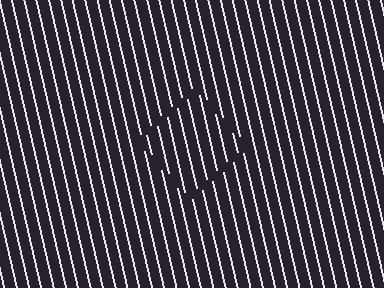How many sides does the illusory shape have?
4 sides — the line-ends trace a square.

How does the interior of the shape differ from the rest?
The interior of the shape contains the same grating, shifted by half a period — the contour is defined by the phase discontinuity where line-ends from the inner and outer gratings abut.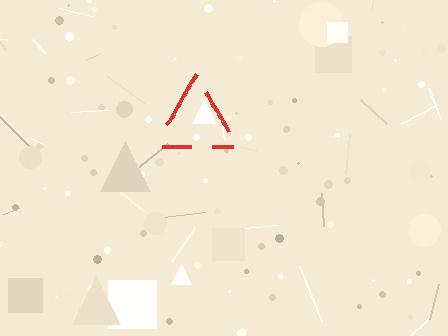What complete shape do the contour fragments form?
The contour fragments form a triangle.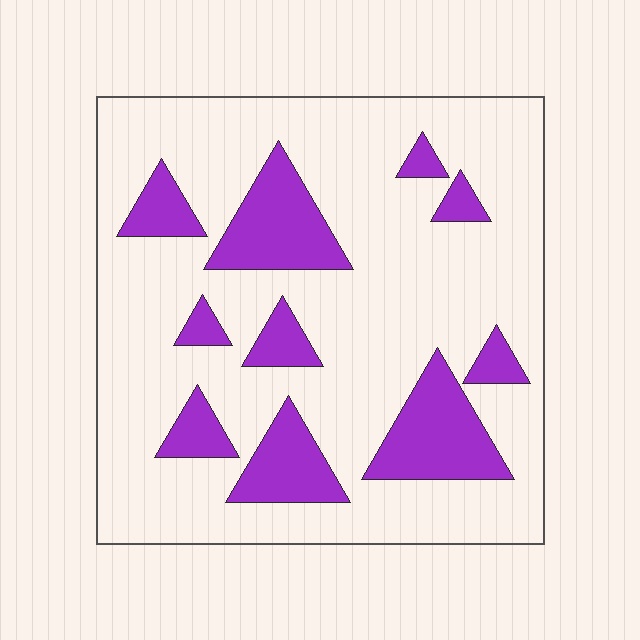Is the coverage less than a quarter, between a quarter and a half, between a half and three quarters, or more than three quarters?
Less than a quarter.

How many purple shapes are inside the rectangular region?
10.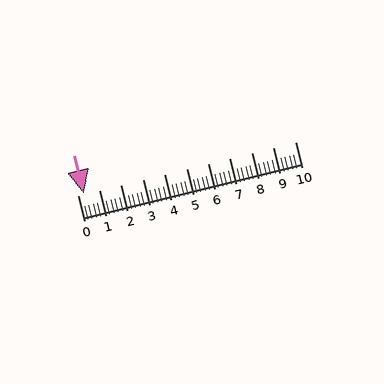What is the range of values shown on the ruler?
The ruler shows values from 0 to 10.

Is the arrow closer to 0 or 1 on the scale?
The arrow is closer to 0.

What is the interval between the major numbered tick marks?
The major tick marks are spaced 1 units apart.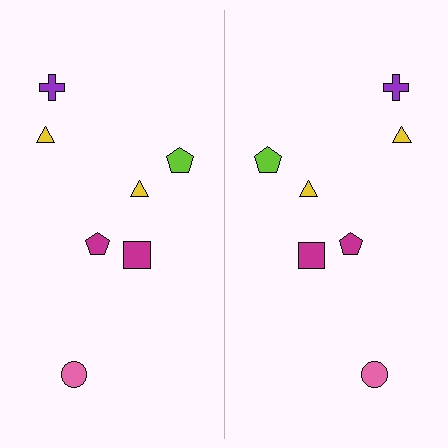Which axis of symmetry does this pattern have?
The pattern has a vertical axis of symmetry running through the center of the image.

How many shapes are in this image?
There are 14 shapes in this image.